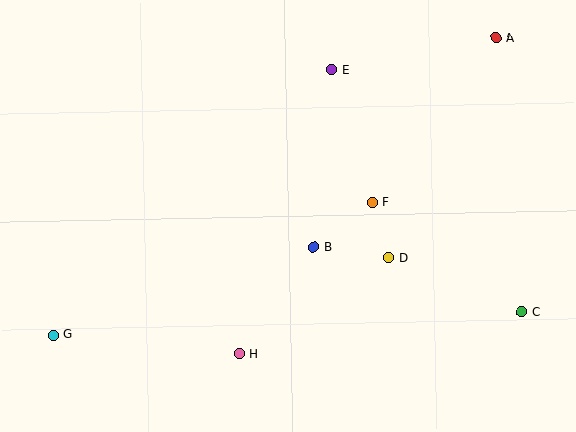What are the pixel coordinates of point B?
Point B is at (313, 247).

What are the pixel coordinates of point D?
Point D is at (389, 258).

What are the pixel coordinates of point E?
Point E is at (332, 70).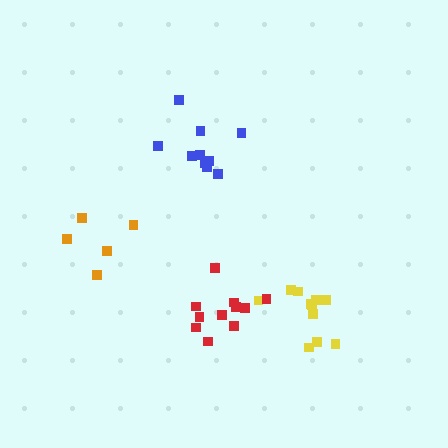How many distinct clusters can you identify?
There are 4 distinct clusters.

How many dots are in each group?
Group 1: 10 dots, Group 2: 11 dots, Group 3: 5 dots, Group 4: 11 dots (37 total).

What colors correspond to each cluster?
The clusters are colored: blue, yellow, orange, red.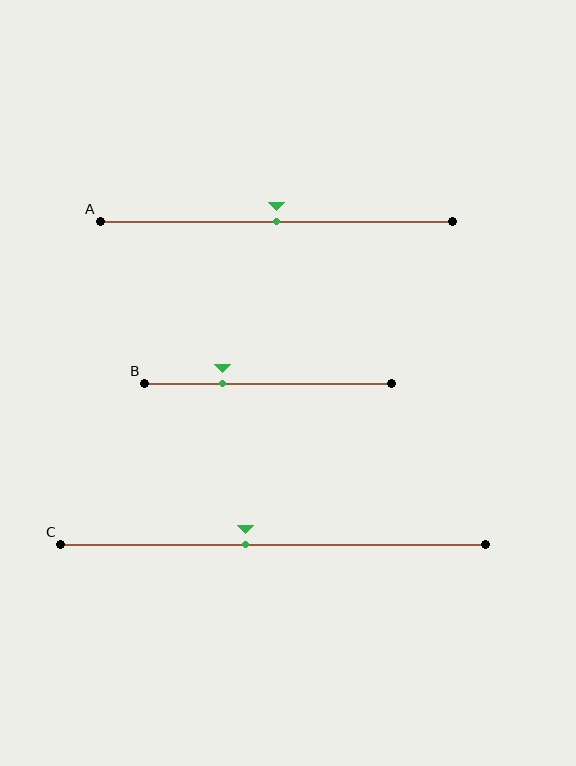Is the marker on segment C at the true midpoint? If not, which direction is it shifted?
No, the marker on segment C is shifted to the left by about 6% of the segment length.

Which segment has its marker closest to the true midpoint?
Segment A has its marker closest to the true midpoint.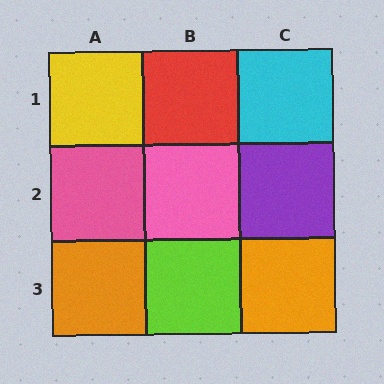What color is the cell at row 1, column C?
Cyan.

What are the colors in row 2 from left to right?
Pink, pink, purple.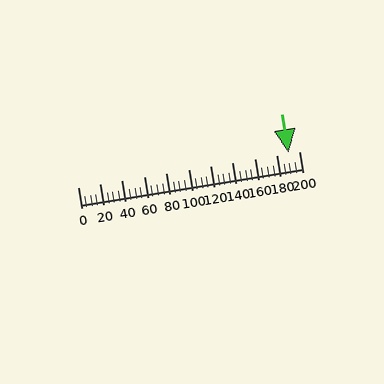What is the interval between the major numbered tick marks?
The major tick marks are spaced 20 units apart.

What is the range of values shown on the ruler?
The ruler shows values from 0 to 200.